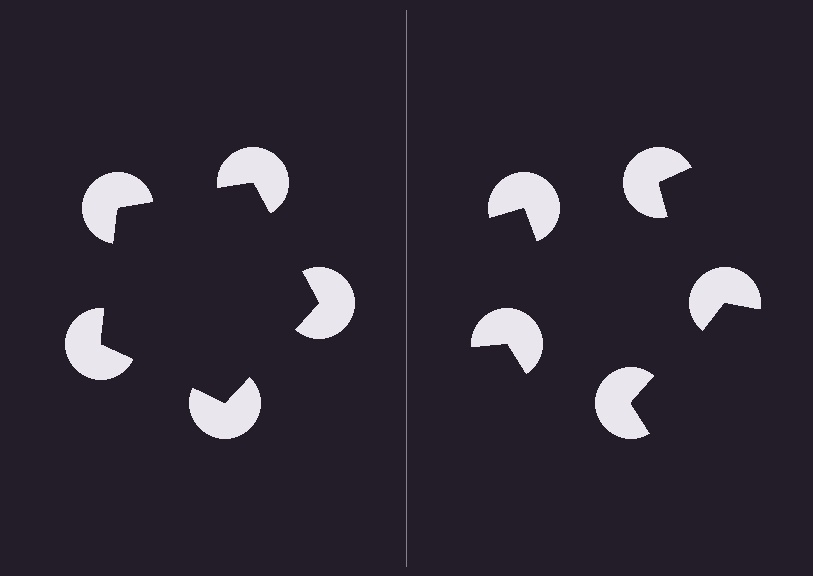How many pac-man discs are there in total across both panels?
10 — 5 on each side.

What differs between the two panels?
The pac-man discs are positioned identically on both sides; only the wedge orientations differ. On the left they align to a pentagon; on the right they are misaligned.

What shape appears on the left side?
An illusory pentagon.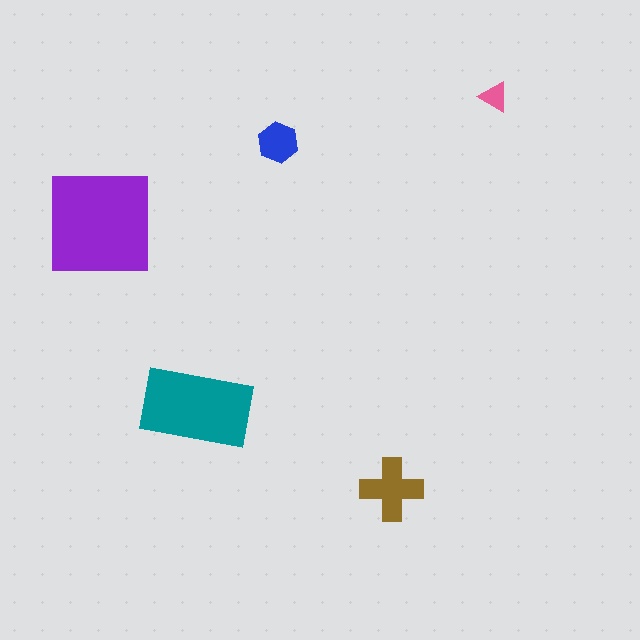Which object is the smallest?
The pink triangle.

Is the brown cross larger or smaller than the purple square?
Smaller.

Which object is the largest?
The purple square.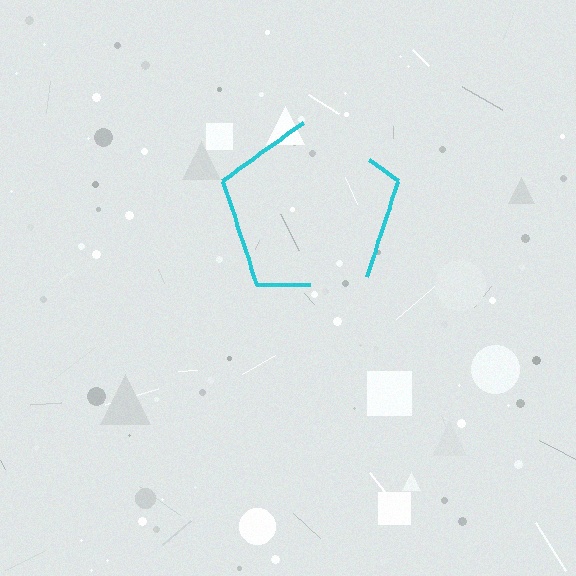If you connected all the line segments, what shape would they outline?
They would outline a pentagon.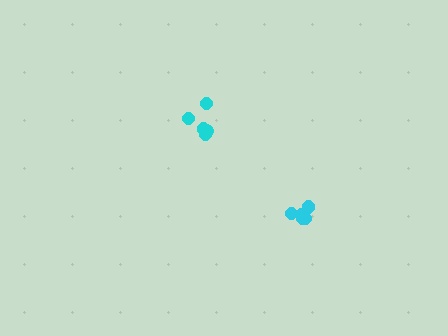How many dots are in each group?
Group 1: 5 dots, Group 2: 6 dots (11 total).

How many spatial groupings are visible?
There are 2 spatial groupings.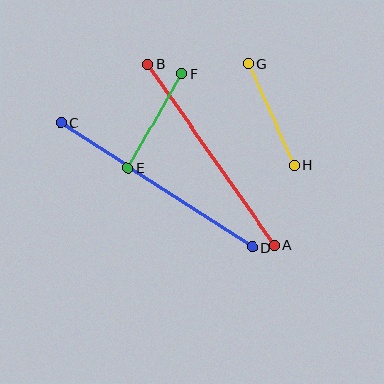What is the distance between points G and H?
The distance is approximately 111 pixels.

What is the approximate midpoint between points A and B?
The midpoint is at approximately (211, 154) pixels.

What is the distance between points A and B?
The distance is approximately 220 pixels.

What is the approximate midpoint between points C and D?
The midpoint is at approximately (156, 185) pixels.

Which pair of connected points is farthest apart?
Points C and D are farthest apart.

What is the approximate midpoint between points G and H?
The midpoint is at approximately (272, 114) pixels.